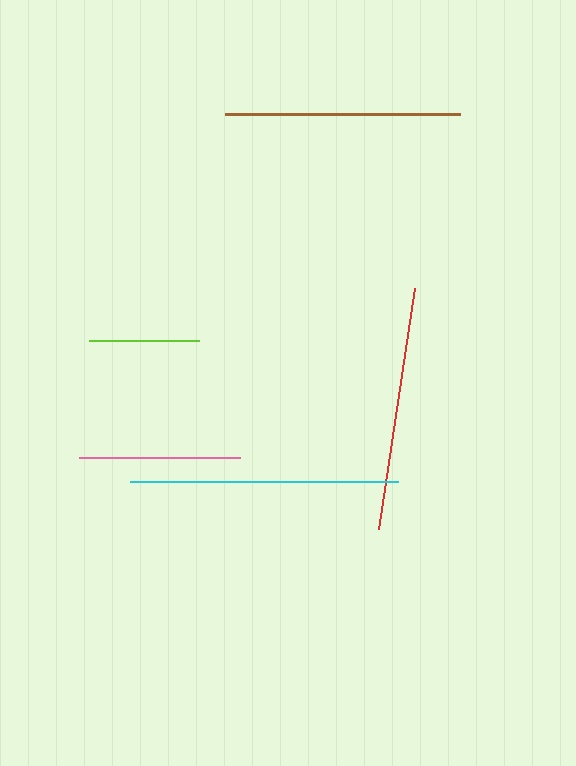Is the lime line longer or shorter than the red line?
The red line is longer than the lime line.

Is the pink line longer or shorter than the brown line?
The brown line is longer than the pink line.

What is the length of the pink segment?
The pink segment is approximately 162 pixels long.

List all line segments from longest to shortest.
From longest to shortest: cyan, red, brown, pink, lime.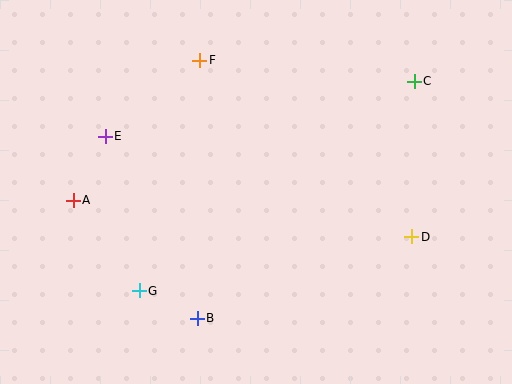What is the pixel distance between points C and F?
The distance between C and F is 216 pixels.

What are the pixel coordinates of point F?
Point F is at (200, 60).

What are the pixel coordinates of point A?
Point A is at (73, 200).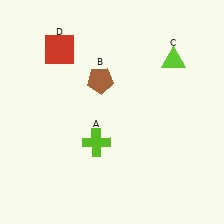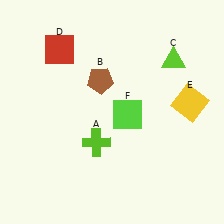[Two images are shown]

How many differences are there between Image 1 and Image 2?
There are 2 differences between the two images.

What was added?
A yellow square (E), a lime square (F) were added in Image 2.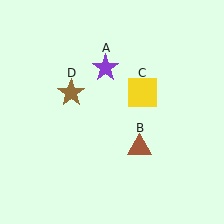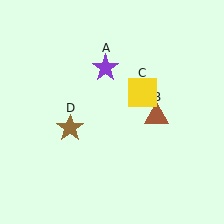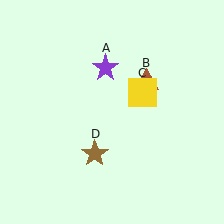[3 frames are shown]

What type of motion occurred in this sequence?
The brown triangle (object B), brown star (object D) rotated counterclockwise around the center of the scene.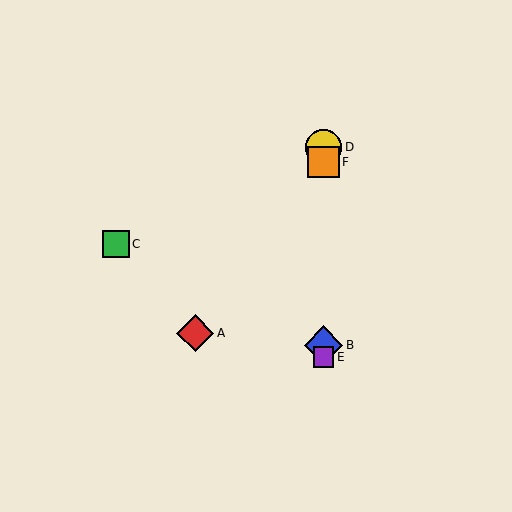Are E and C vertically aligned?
No, E is at x≈324 and C is at x≈116.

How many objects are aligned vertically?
4 objects (B, D, E, F) are aligned vertically.